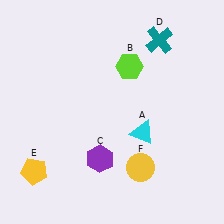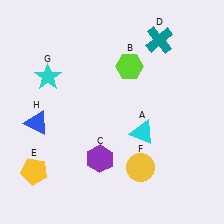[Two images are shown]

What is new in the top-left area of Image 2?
A cyan star (G) was added in the top-left area of Image 2.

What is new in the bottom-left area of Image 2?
A blue triangle (H) was added in the bottom-left area of Image 2.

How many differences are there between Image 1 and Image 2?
There are 2 differences between the two images.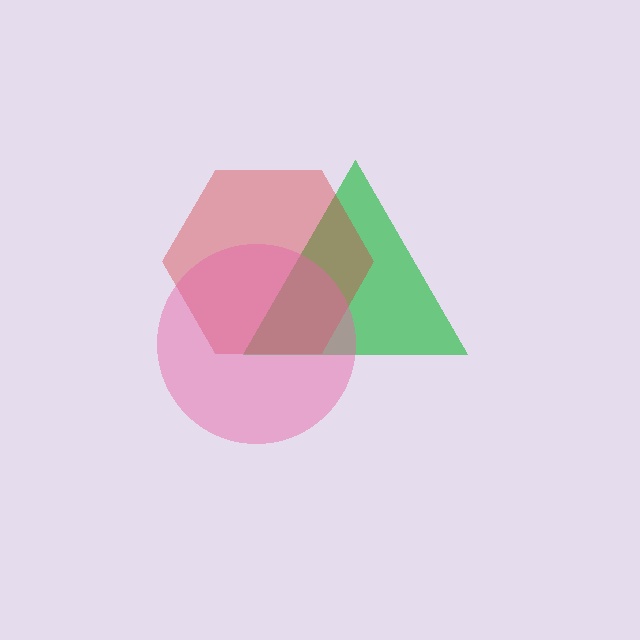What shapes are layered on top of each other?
The layered shapes are: a green triangle, a red hexagon, a pink circle.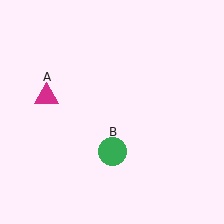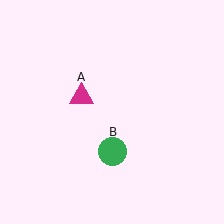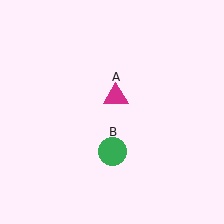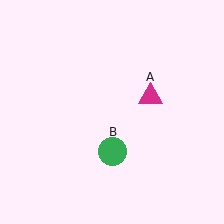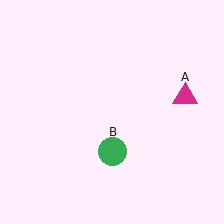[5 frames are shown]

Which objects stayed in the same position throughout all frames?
Green circle (object B) remained stationary.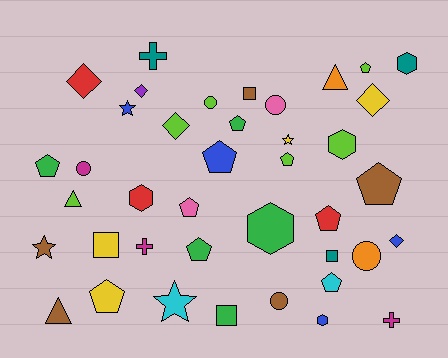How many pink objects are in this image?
There are 2 pink objects.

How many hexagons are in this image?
There are 5 hexagons.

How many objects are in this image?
There are 40 objects.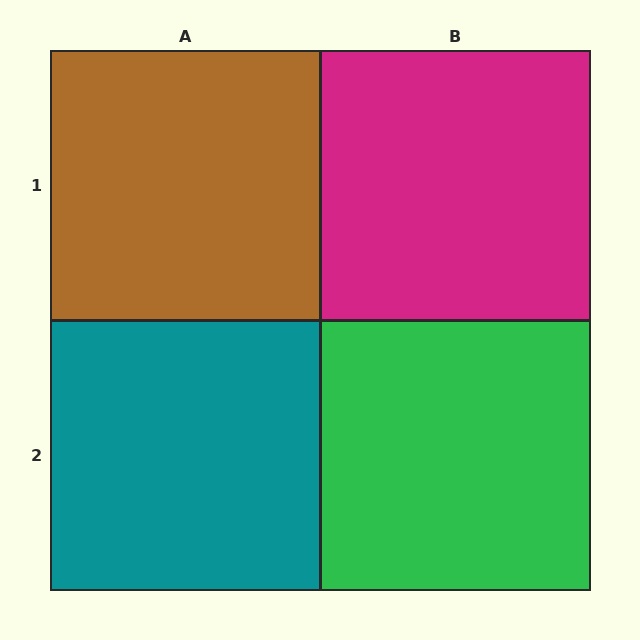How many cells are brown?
1 cell is brown.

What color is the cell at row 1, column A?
Brown.